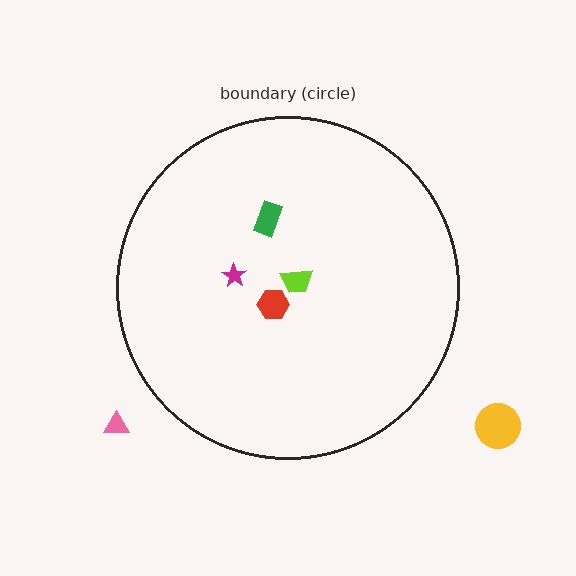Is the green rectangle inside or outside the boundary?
Inside.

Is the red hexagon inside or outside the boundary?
Inside.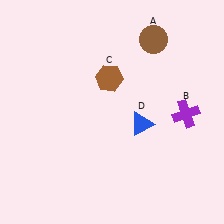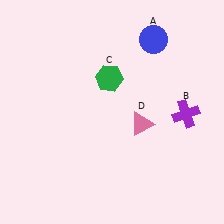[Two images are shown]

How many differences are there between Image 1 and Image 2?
There are 3 differences between the two images.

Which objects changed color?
A changed from brown to blue. C changed from brown to green. D changed from blue to pink.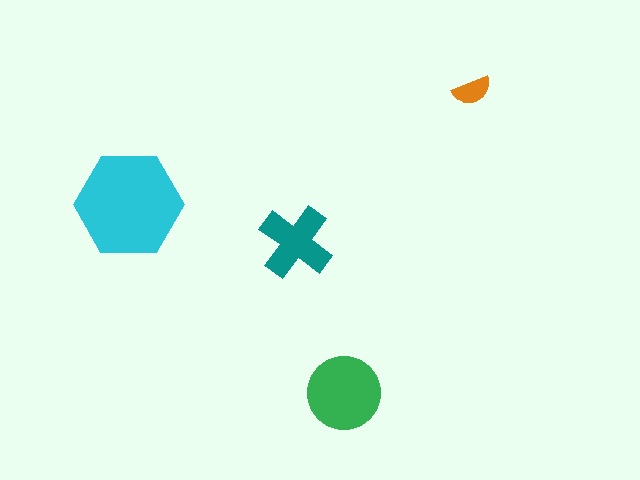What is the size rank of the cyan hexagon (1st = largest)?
1st.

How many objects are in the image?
There are 4 objects in the image.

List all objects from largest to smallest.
The cyan hexagon, the green circle, the teal cross, the orange semicircle.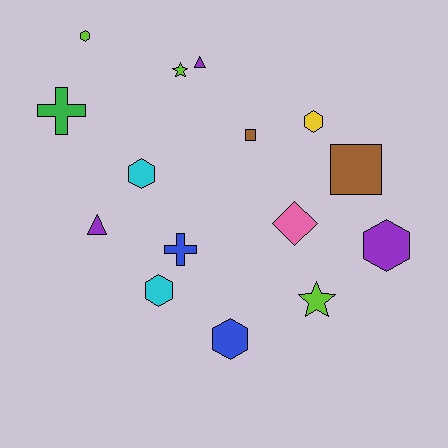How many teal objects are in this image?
There are no teal objects.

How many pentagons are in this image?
There are no pentagons.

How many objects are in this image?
There are 15 objects.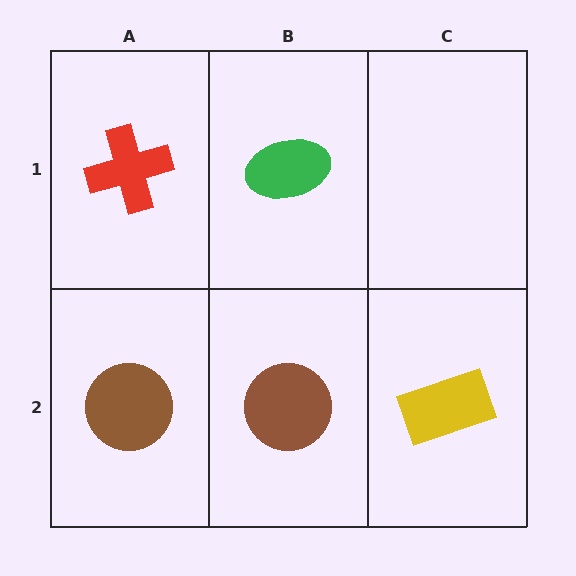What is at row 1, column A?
A red cross.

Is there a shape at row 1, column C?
No, that cell is empty.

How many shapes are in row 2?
3 shapes.